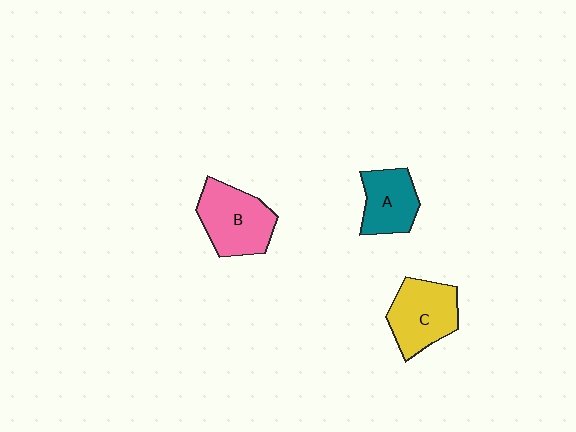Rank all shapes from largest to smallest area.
From largest to smallest: B (pink), C (yellow), A (teal).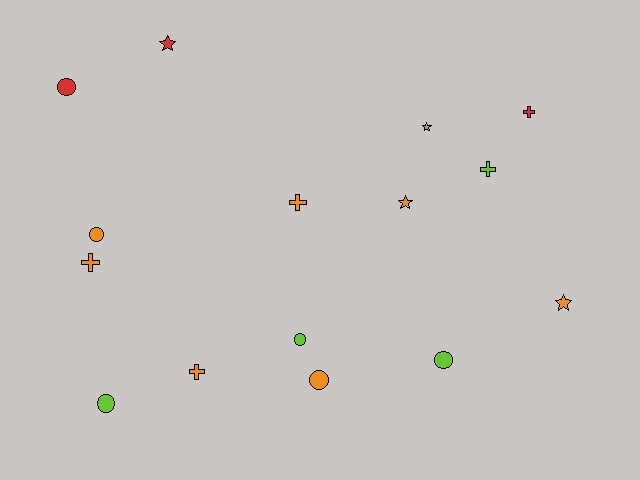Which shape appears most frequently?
Circle, with 6 objects.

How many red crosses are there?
There is 1 red cross.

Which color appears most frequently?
Orange, with 7 objects.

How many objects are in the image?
There are 15 objects.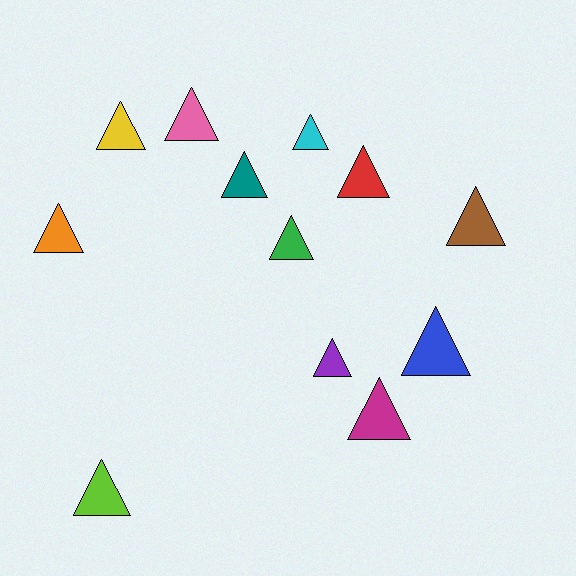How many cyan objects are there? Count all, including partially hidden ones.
There is 1 cyan object.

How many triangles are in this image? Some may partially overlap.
There are 12 triangles.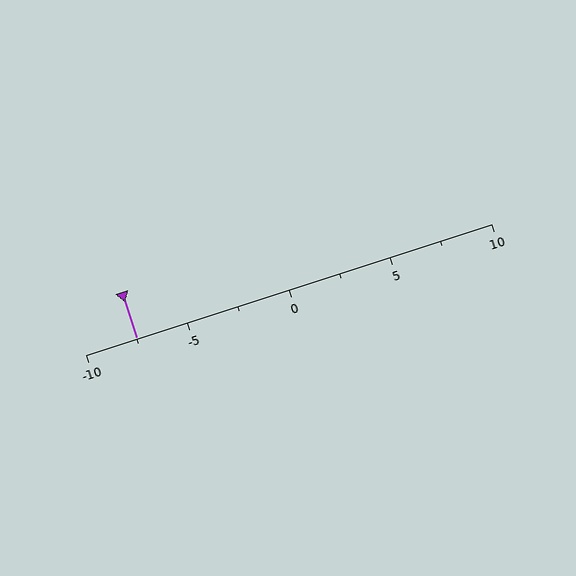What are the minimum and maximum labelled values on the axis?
The axis runs from -10 to 10.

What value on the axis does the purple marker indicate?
The marker indicates approximately -7.5.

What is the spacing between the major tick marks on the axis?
The major ticks are spaced 5 apart.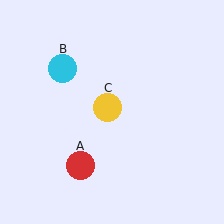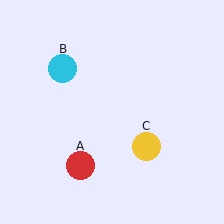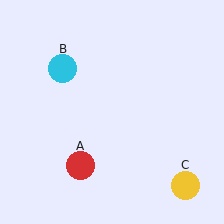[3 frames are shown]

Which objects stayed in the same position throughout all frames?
Red circle (object A) and cyan circle (object B) remained stationary.